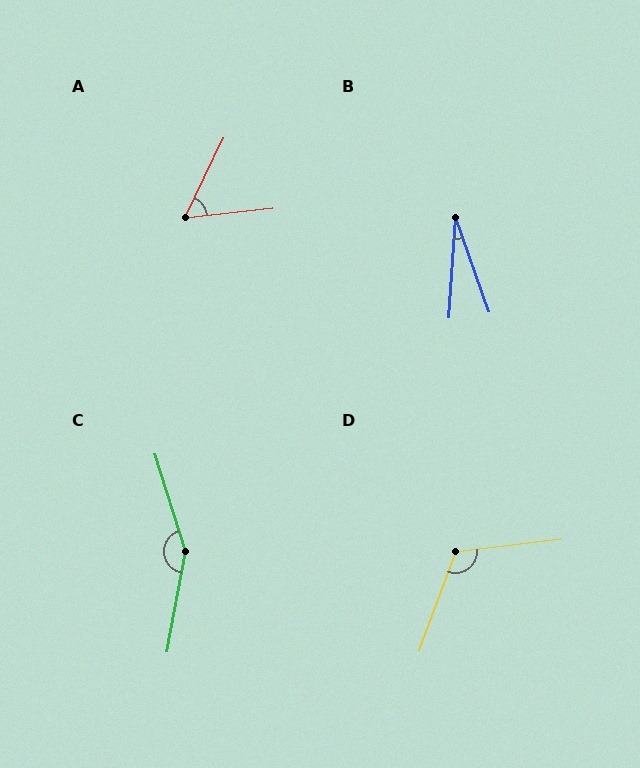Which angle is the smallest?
B, at approximately 23 degrees.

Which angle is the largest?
C, at approximately 152 degrees.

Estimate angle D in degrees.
Approximately 117 degrees.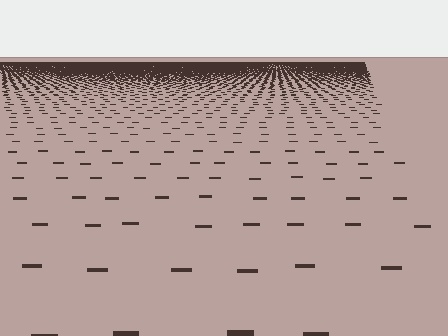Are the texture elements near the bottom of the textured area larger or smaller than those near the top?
Larger. Near the bottom, elements are closer to the viewer and appear at a bigger on-screen size.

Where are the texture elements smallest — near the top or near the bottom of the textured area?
Near the top.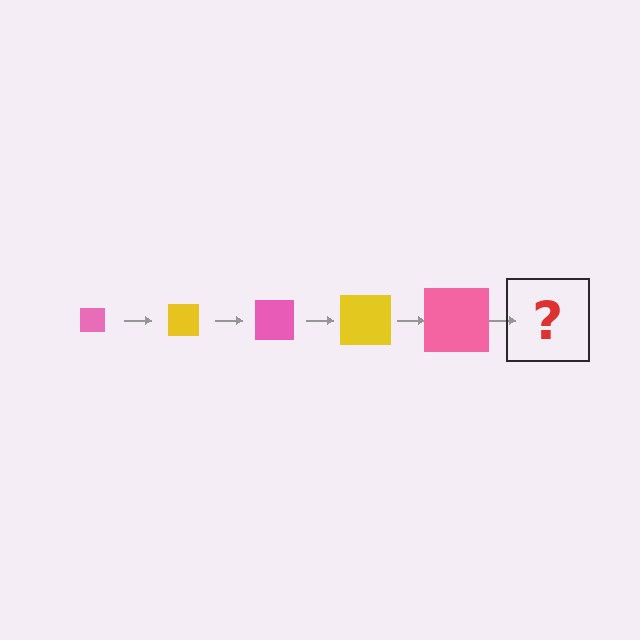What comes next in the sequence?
The next element should be a yellow square, larger than the previous one.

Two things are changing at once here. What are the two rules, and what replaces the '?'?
The two rules are that the square grows larger each step and the color cycles through pink and yellow. The '?' should be a yellow square, larger than the previous one.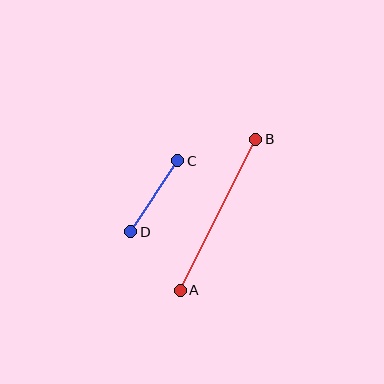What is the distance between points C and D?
The distance is approximately 85 pixels.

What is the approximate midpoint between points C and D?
The midpoint is at approximately (154, 196) pixels.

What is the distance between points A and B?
The distance is approximately 169 pixels.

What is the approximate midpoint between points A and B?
The midpoint is at approximately (218, 215) pixels.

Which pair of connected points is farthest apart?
Points A and B are farthest apart.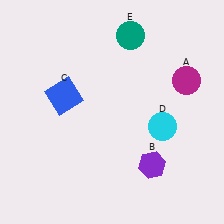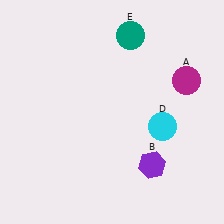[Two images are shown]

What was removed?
The blue square (C) was removed in Image 2.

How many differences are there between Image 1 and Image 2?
There is 1 difference between the two images.